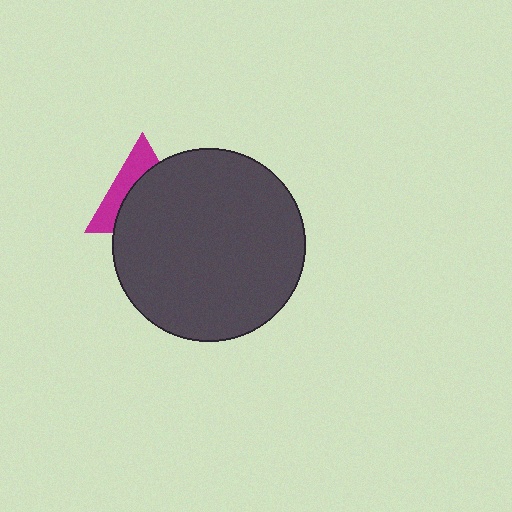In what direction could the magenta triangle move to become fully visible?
The magenta triangle could move toward the upper-left. That would shift it out from behind the dark gray circle entirely.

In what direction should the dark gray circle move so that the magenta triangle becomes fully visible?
The dark gray circle should move toward the lower-right. That is the shortest direction to clear the overlap and leave the magenta triangle fully visible.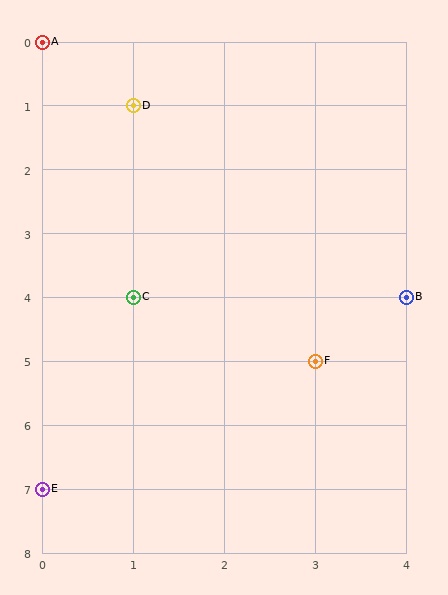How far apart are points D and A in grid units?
Points D and A are 1 column and 1 row apart (about 1.4 grid units diagonally).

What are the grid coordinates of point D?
Point D is at grid coordinates (1, 1).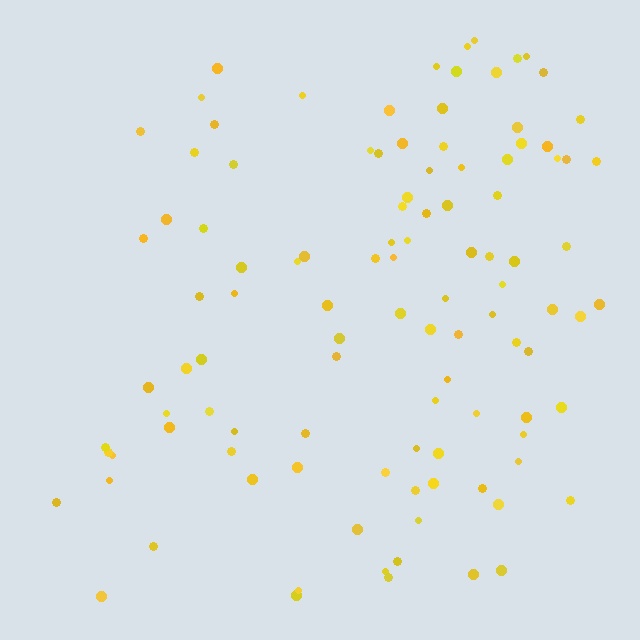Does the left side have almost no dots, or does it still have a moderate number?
Still a moderate number, just noticeably fewer than the right.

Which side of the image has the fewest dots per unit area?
The left.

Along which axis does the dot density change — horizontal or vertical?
Horizontal.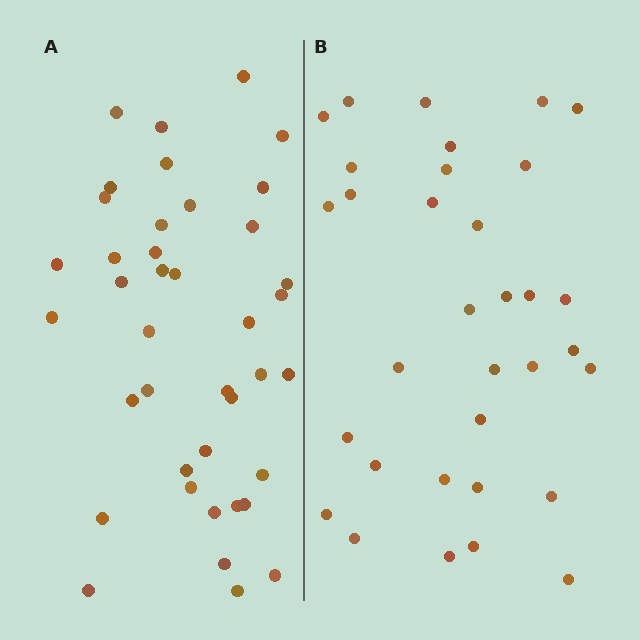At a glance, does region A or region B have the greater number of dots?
Region A (the left region) has more dots.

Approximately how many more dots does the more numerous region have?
Region A has roughly 8 or so more dots than region B.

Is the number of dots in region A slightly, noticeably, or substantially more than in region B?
Region A has only slightly more — the two regions are fairly close. The ratio is roughly 1.2 to 1.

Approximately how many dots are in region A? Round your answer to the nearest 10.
About 40 dots.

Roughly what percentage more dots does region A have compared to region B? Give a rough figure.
About 20% more.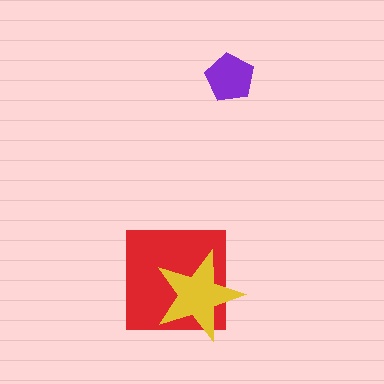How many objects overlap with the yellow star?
1 object overlaps with the yellow star.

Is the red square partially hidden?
Yes, it is partially covered by another shape.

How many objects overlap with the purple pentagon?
0 objects overlap with the purple pentagon.